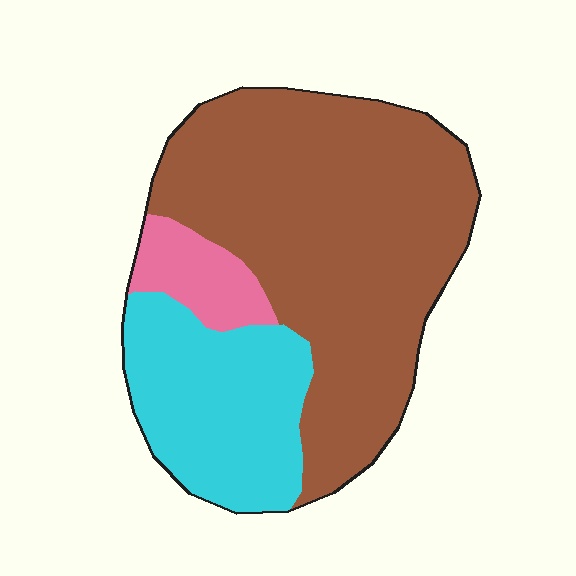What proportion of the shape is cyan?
Cyan covers around 25% of the shape.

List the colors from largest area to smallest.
From largest to smallest: brown, cyan, pink.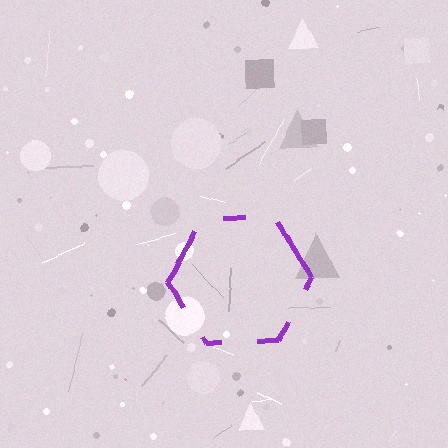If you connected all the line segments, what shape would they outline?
They would outline a hexagon.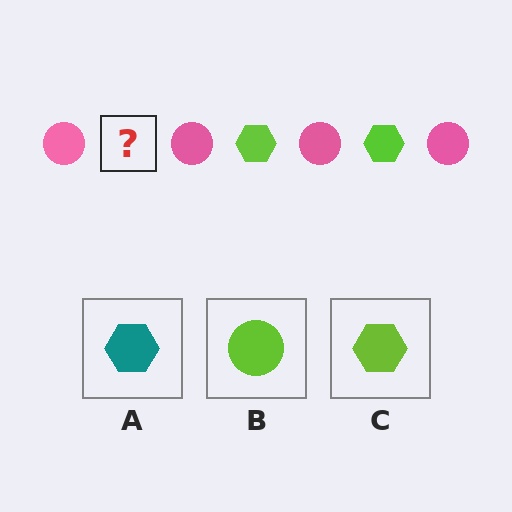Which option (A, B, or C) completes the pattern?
C.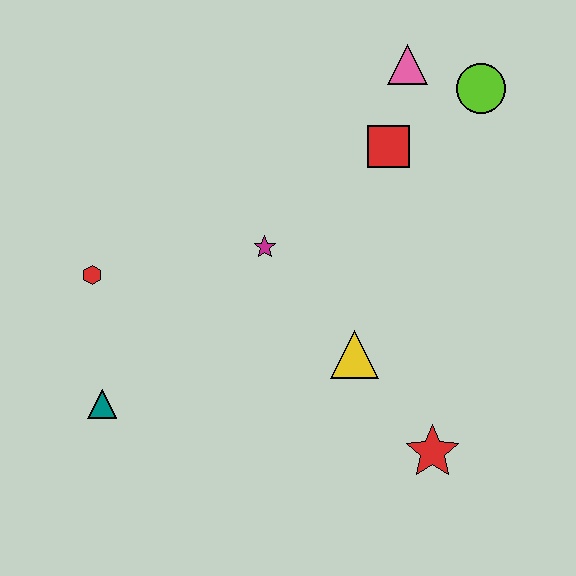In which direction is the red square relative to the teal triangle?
The red square is to the right of the teal triangle.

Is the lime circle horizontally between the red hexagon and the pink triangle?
No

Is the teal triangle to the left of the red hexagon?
No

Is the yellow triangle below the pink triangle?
Yes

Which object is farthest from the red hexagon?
The lime circle is farthest from the red hexagon.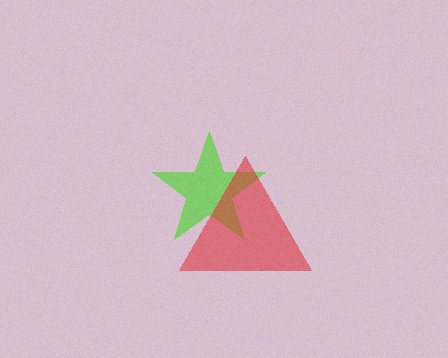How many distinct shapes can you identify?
There are 2 distinct shapes: a lime star, a red triangle.